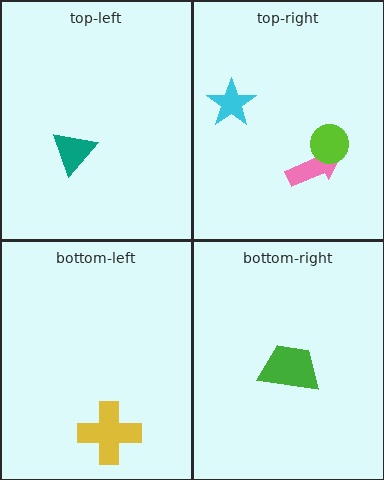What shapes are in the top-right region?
The pink arrow, the cyan star, the lime circle.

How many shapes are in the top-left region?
1.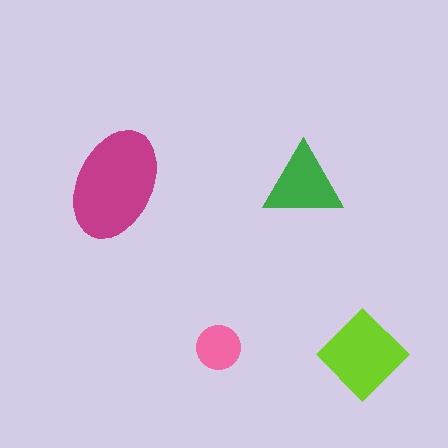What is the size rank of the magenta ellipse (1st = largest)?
1st.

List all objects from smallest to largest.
The pink circle, the green triangle, the lime diamond, the magenta ellipse.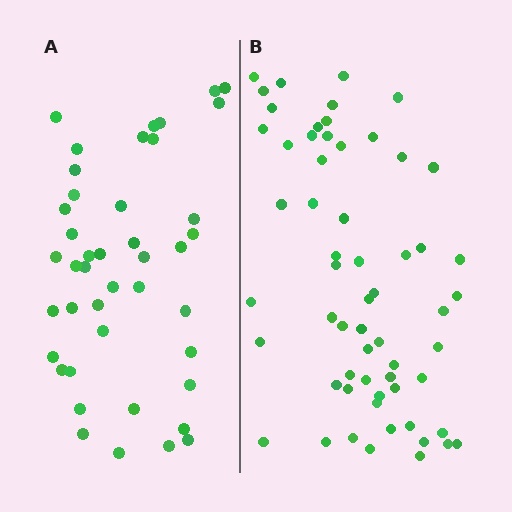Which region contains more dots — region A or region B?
Region B (the right region) has more dots.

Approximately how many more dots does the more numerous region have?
Region B has approximately 15 more dots than region A.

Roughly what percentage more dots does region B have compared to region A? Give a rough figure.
About 40% more.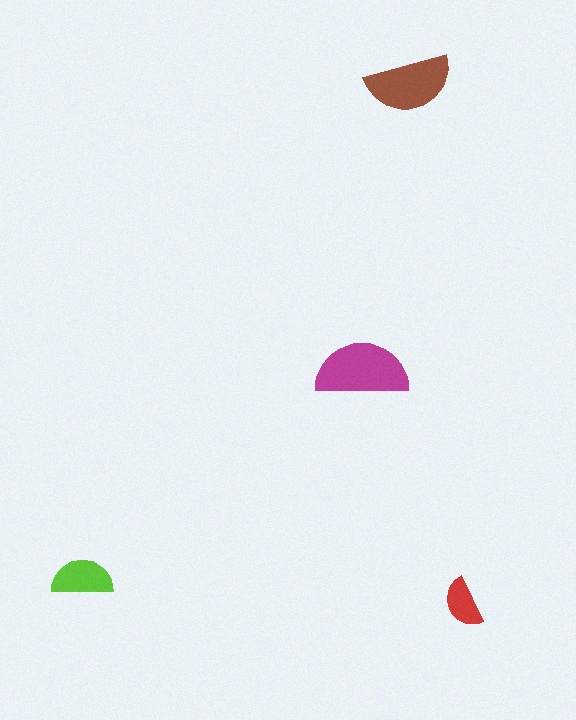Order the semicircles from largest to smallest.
the magenta one, the brown one, the lime one, the red one.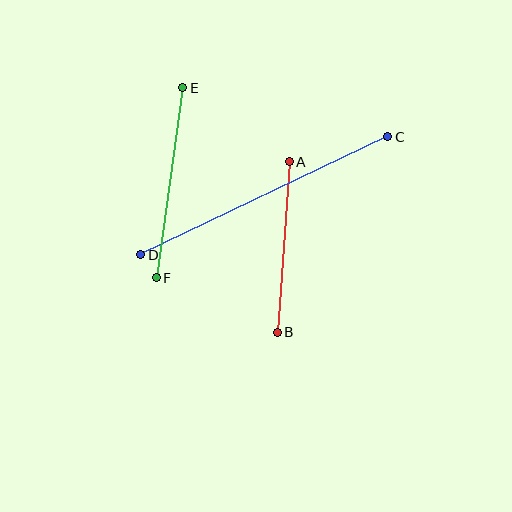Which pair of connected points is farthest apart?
Points C and D are farthest apart.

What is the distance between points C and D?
The distance is approximately 274 pixels.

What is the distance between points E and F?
The distance is approximately 192 pixels.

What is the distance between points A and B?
The distance is approximately 171 pixels.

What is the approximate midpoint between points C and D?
The midpoint is at approximately (264, 196) pixels.